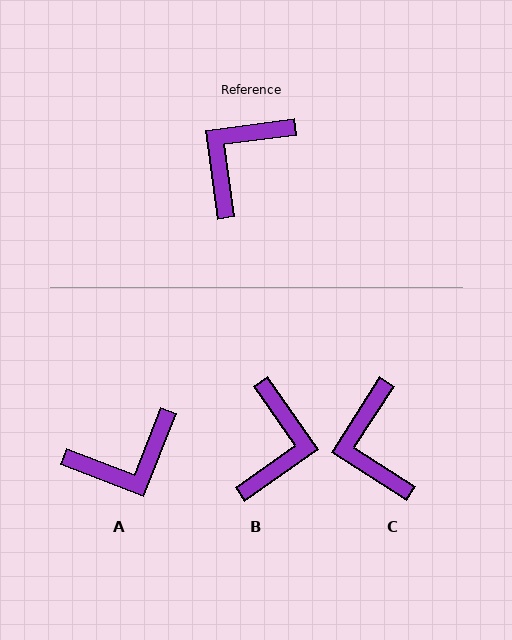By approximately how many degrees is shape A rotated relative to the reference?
Approximately 151 degrees counter-clockwise.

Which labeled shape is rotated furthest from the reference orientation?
B, about 153 degrees away.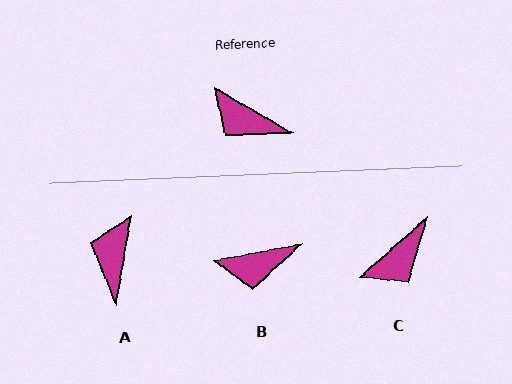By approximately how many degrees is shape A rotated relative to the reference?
Approximately 70 degrees clockwise.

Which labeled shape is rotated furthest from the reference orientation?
C, about 71 degrees away.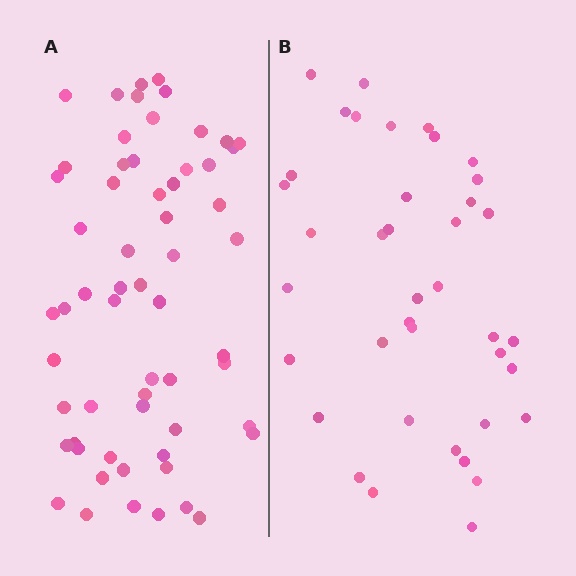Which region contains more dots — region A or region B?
Region A (the left region) has more dots.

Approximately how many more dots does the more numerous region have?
Region A has approximately 20 more dots than region B.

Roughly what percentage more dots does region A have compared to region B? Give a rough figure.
About 55% more.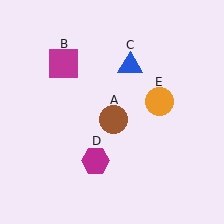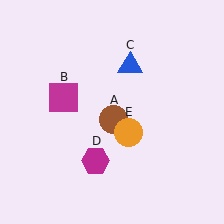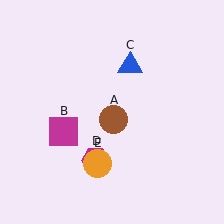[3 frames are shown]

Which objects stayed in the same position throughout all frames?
Brown circle (object A) and blue triangle (object C) and magenta hexagon (object D) remained stationary.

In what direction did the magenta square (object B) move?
The magenta square (object B) moved down.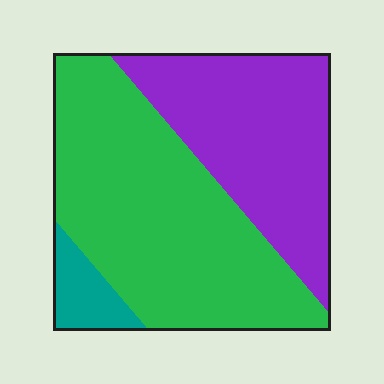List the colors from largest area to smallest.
From largest to smallest: green, purple, teal.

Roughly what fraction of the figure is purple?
Purple covers about 40% of the figure.